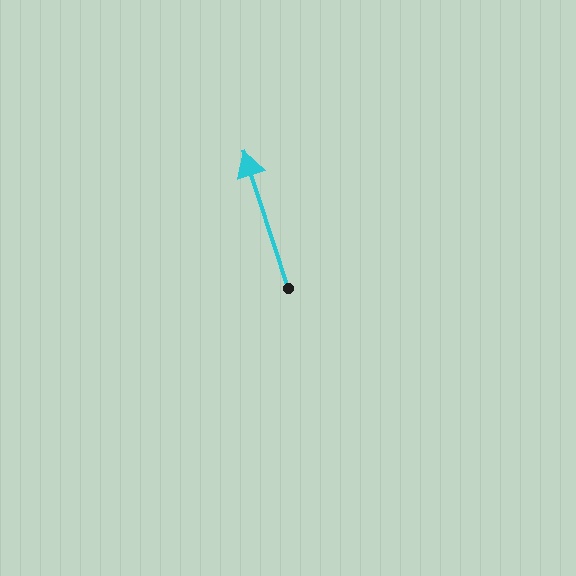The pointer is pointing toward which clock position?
Roughly 11 o'clock.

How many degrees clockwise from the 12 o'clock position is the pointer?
Approximately 342 degrees.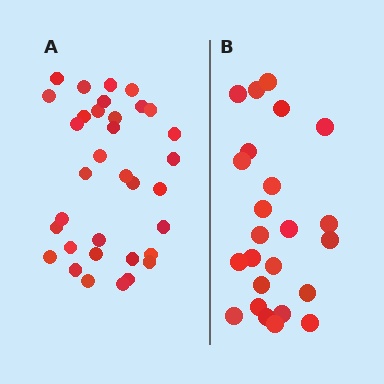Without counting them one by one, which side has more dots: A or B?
Region A (the left region) has more dots.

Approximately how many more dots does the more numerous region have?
Region A has roughly 10 or so more dots than region B.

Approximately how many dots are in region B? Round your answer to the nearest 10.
About 20 dots. (The exact count is 24, which rounds to 20.)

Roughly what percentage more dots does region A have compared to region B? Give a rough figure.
About 40% more.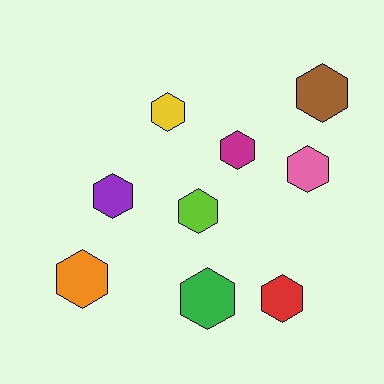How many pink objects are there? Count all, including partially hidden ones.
There is 1 pink object.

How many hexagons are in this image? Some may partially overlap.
There are 9 hexagons.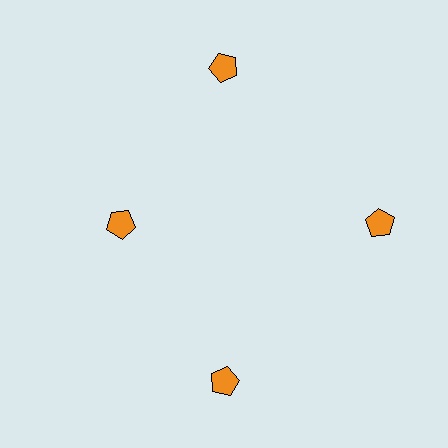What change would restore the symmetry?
The symmetry would be restored by moving it outward, back onto the ring so that all 4 pentagons sit at equal angles and equal distance from the center.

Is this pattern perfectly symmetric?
No. The 4 orange pentagons are arranged in a ring, but one element near the 9 o'clock position is pulled inward toward the center, breaking the 4-fold rotational symmetry.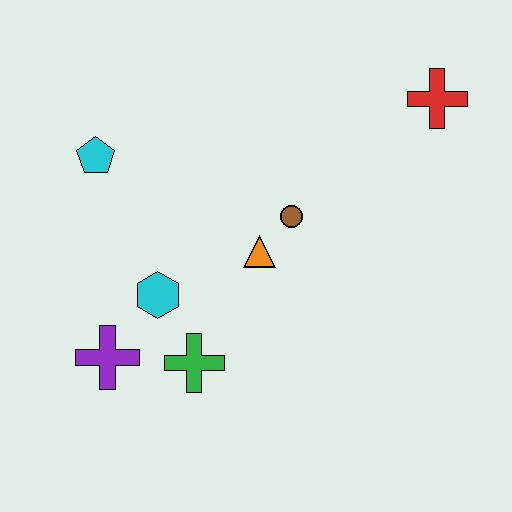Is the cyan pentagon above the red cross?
No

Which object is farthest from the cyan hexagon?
The red cross is farthest from the cyan hexagon.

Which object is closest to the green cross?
The cyan hexagon is closest to the green cross.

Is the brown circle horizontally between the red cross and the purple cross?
Yes